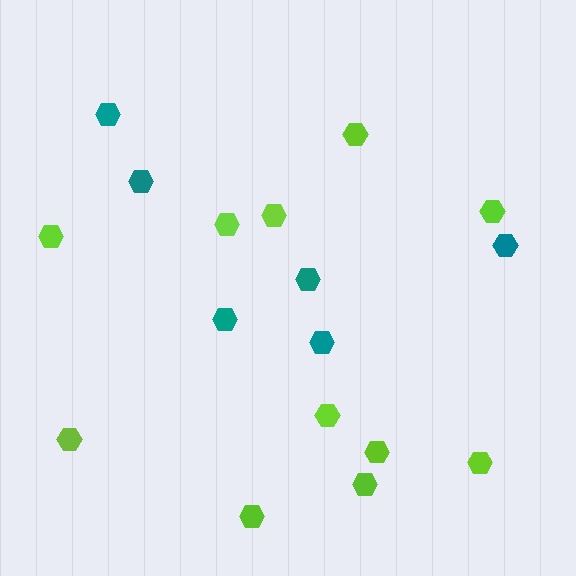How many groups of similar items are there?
There are 2 groups: one group of lime hexagons (11) and one group of teal hexagons (6).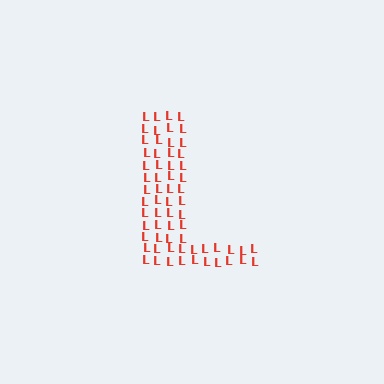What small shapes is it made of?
It is made of small letter L's.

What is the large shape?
The large shape is the letter L.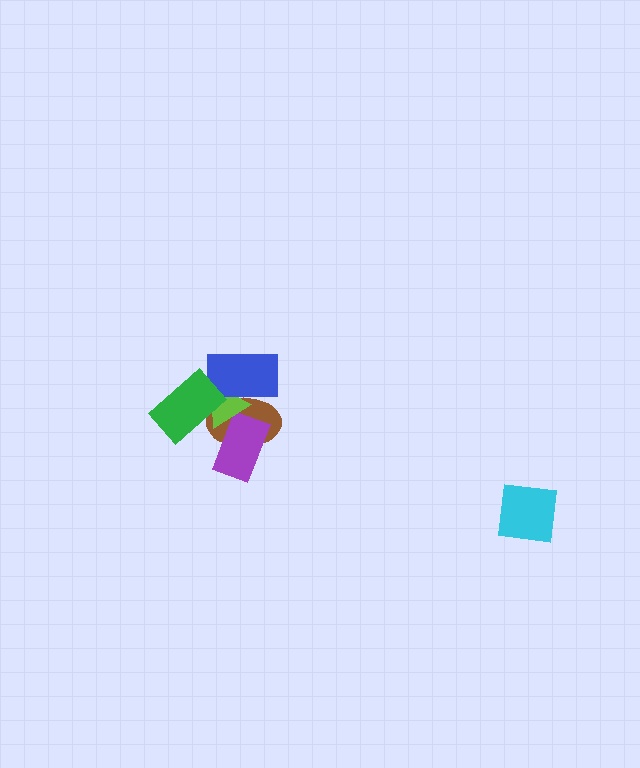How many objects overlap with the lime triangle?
4 objects overlap with the lime triangle.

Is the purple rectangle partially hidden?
Yes, it is partially covered by another shape.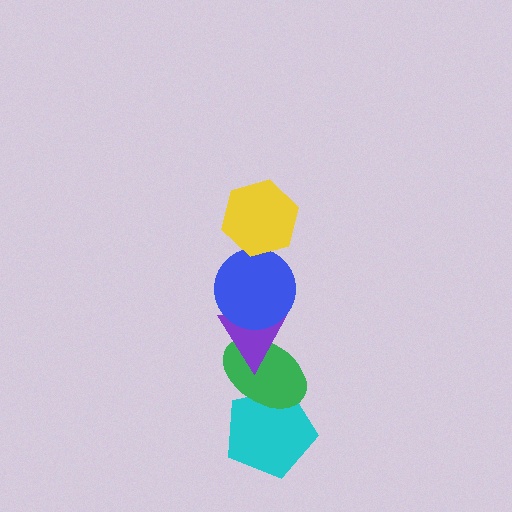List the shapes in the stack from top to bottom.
From top to bottom: the yellow hexagon, the blue circle, the purple triangle, the green ellipse, the cyan pentagon.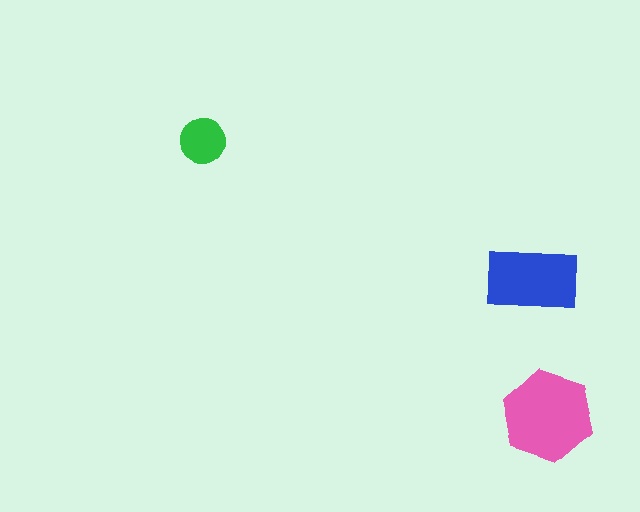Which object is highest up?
The green circle is topmost.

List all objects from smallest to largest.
The green circle, the blue rectangle, the pink hexagon.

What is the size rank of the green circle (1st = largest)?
3rd.